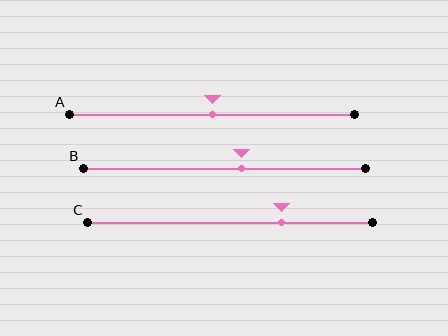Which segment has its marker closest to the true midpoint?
Segment A has its marker closest to the true midpoint.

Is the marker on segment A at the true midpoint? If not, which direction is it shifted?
Yes, the marker on segment A is at the true midpoint.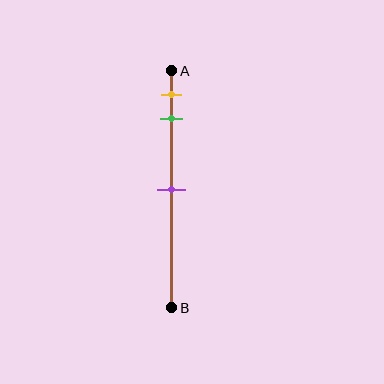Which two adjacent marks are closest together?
The yellow and green marks are the closest adjacent pair.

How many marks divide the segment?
There are 3 marks dividing the segment.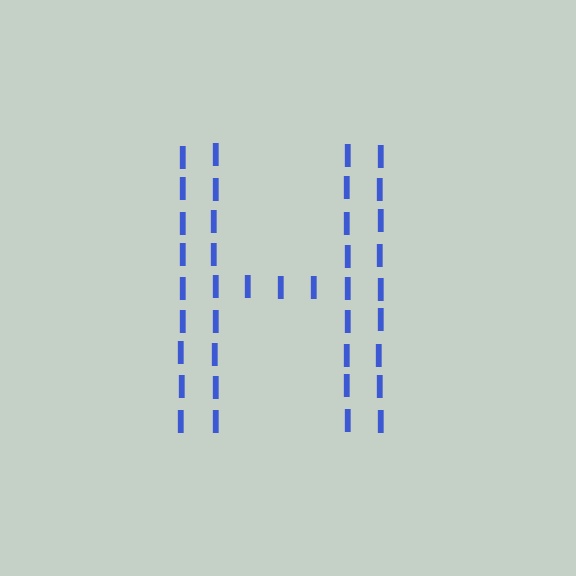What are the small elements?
The small elements are letter I's.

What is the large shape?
The large shape is the letter H.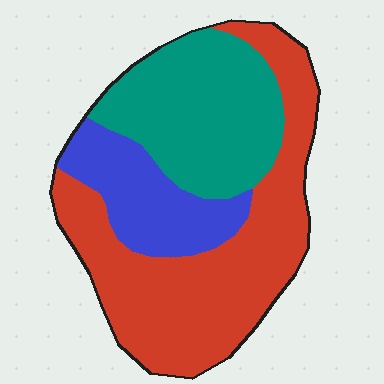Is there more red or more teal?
Red.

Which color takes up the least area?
Blue, at roughly 20%.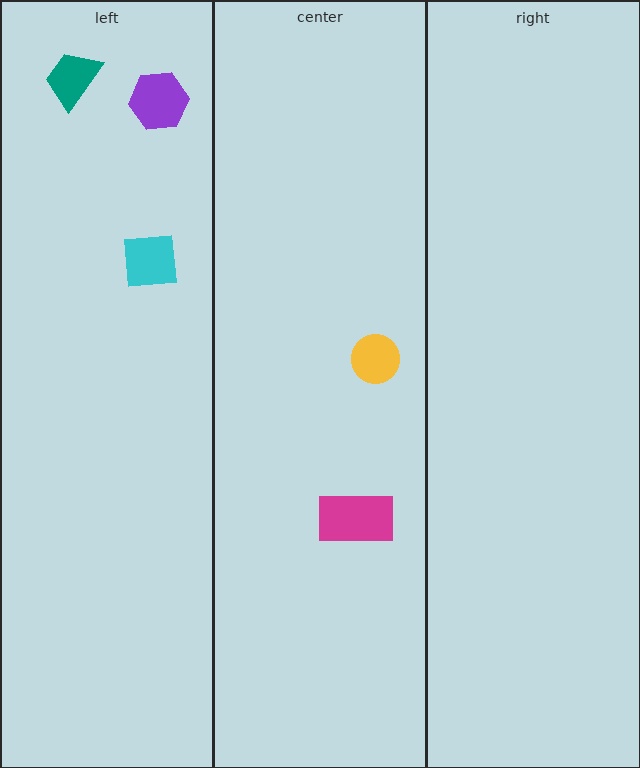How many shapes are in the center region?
2.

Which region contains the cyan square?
The left region.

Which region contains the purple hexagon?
The left region.